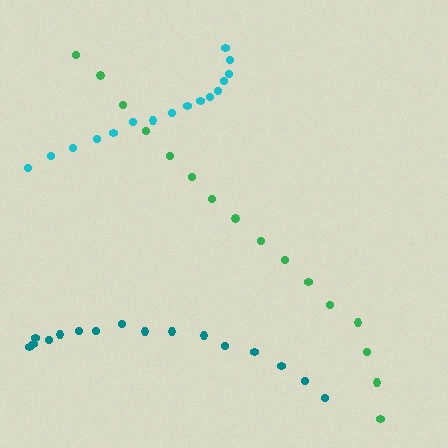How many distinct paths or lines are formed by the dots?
There are 3 distinct paths.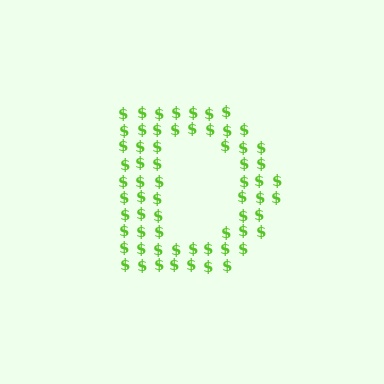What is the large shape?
The large shape is the letter D.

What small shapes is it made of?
It is made of small dollar signs.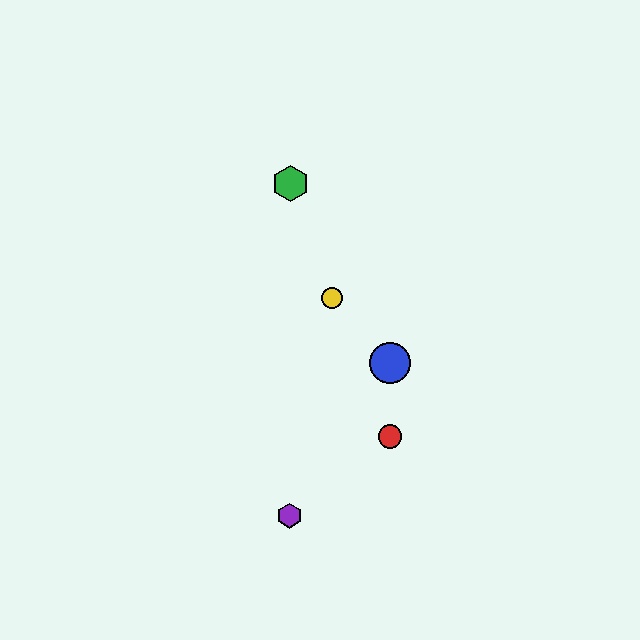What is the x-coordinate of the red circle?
The red circle is at x≈390.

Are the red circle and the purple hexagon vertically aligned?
No, the red circle is at x≈390 and the purple hexagon is at x≈290.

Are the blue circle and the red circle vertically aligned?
Yes, both are at x≈390.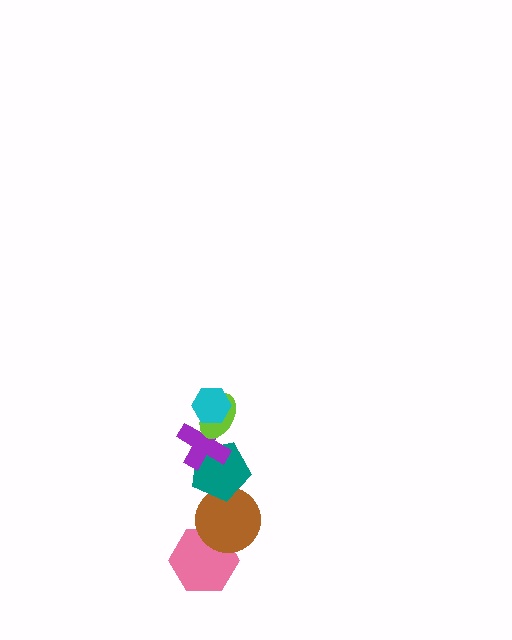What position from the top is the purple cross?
The purple cross is 3rd from the top.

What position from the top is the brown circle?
The brown circle is 5th from the top.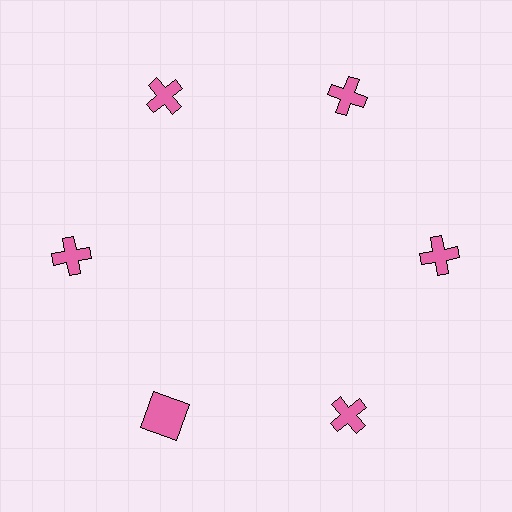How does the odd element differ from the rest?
It has a different shape: square instead of cross.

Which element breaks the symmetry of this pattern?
The pink square at roughly the 7 o'clock position breaks the symmetry. All other shapes are pink crosses.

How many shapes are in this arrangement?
There are 6 shapes arranged in a ring pattern.